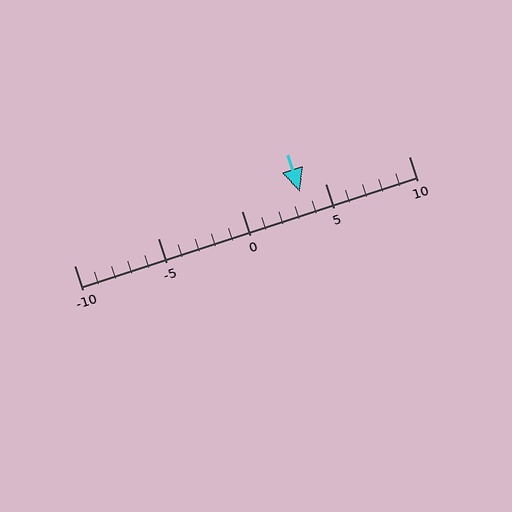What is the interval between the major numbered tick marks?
The major tick marks are spaced 5 units apart.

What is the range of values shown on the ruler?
The ruler shows values from -10 to 10.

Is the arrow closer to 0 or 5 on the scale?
The arrow is closer to 5.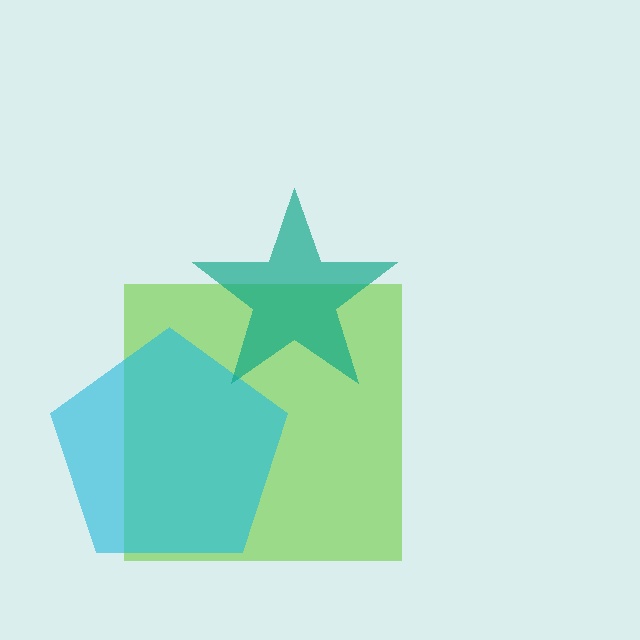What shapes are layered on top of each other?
The layered shapes are: a lime square, a cyan pentagon, a teal star.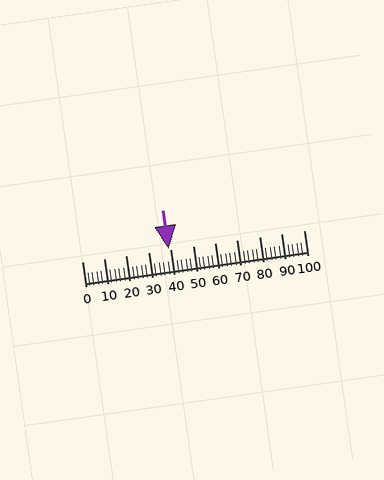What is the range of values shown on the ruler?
The ruler shows values from 0 to 100.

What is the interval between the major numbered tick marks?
The major tick marks are spaced 10 units apart.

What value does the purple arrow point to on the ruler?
The purple arrow points to approximately 39.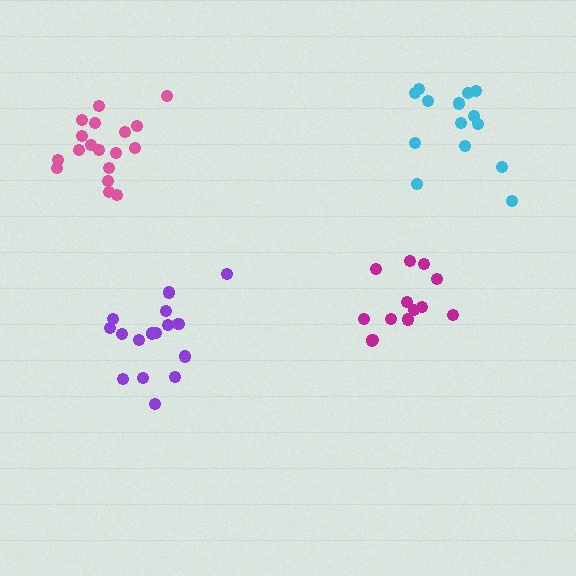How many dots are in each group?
Group 1: 14 dots, Group 2: 18 dots, Group 3: 16 dots, Group 4: 13 dots (61 total).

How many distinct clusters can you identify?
There are 4 distinct clusters.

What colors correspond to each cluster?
The clusters are colored: cyan, pink, purple, magenta.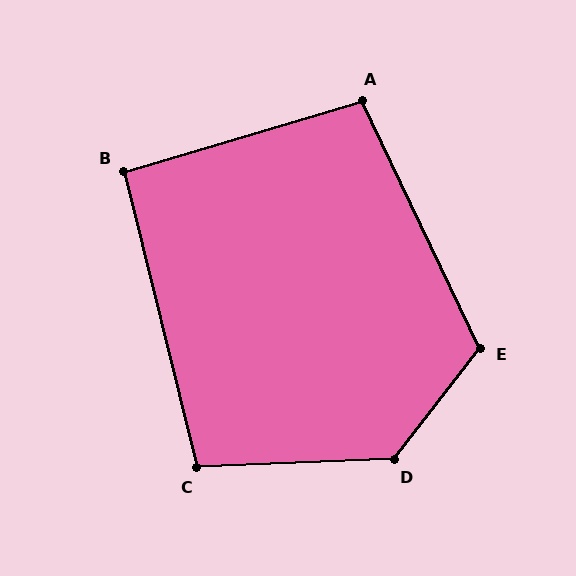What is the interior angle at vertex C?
Approximately 101 degrees (obtuse).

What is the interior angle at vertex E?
Approximately 117 degrees (obtuse).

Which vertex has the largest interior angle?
D, at approximately 130 degrees.